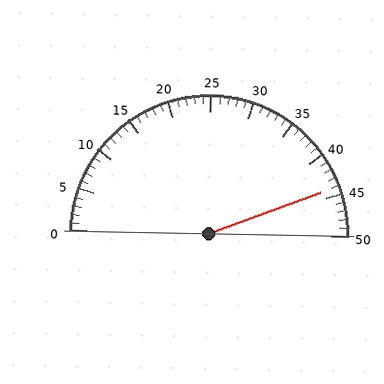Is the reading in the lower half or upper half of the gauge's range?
The reading is in the upper half of the range (0 to 50).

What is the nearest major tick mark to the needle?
The nearest major tick mark is 45.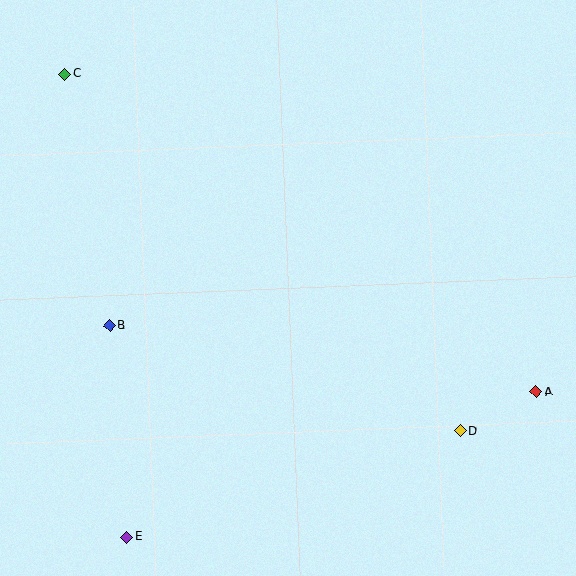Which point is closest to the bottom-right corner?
Point D is closest to the bottom-right corner.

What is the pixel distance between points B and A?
The distance between B and A is 432 pixels.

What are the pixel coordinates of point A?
Point A is at (536, 392).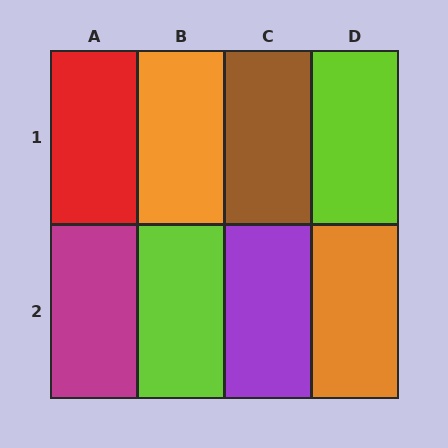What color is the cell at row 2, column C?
Purple.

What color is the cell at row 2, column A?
Magenta.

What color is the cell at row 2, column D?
Orange.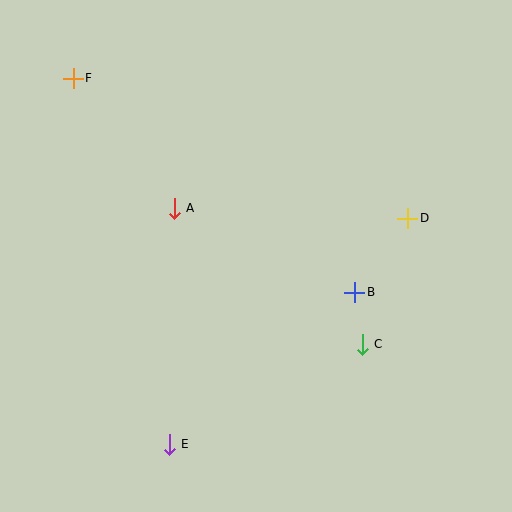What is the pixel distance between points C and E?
The distance between C and E is 217 pixels.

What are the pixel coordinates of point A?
Point A is at (174, 208).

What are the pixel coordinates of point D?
Point D is at (408, 218).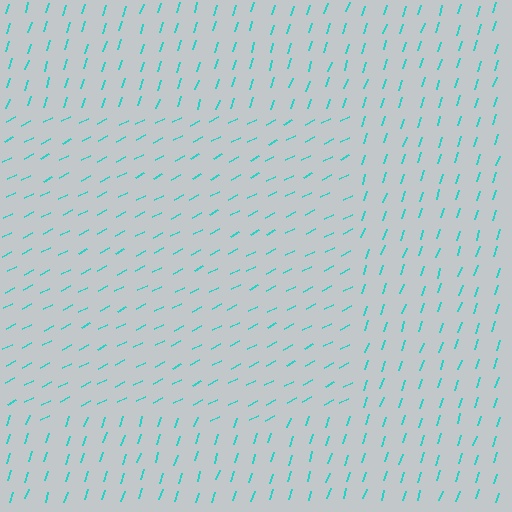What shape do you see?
I see a rectangle.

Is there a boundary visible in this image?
Yes, there is a texture boundary formed by a change in line orientation.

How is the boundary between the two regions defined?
The boundary is defined purely by a change in line orientation (approximately 45 degrees difference). All lines are the same color and thickness.